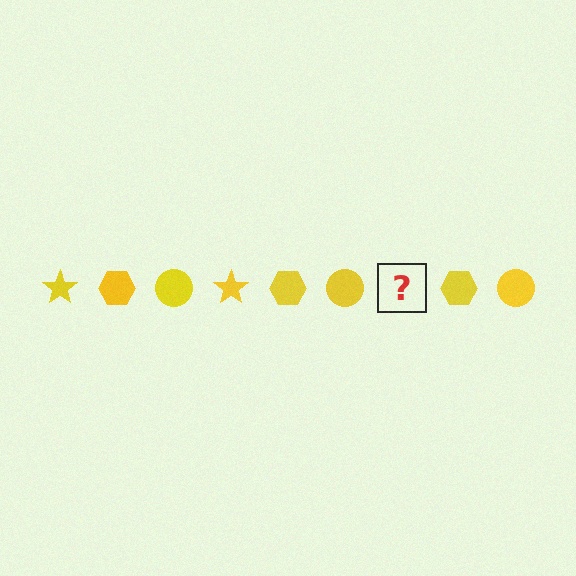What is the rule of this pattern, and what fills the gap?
The rule is that the pattern cycles through star, hexagon, circle shapes in yellow. The gap should be filled with a yellow star.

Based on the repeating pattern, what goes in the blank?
The blank should be a yellow star.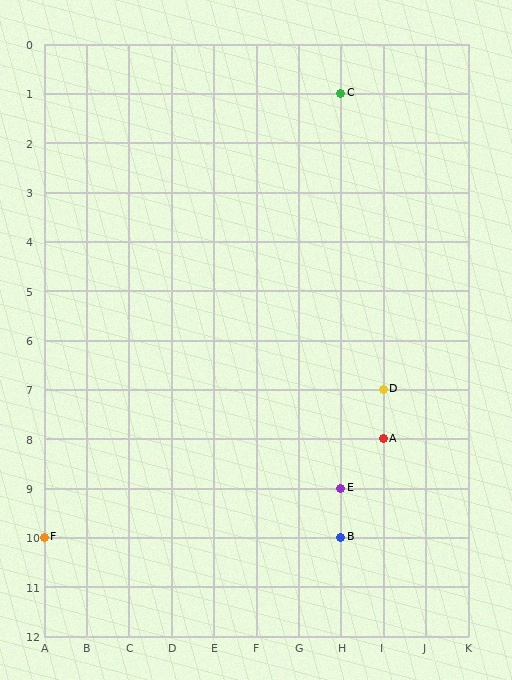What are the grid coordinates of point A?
Point A is at grid coordinates (I, 8).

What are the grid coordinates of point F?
Point F is at grid coordinates (A, 10).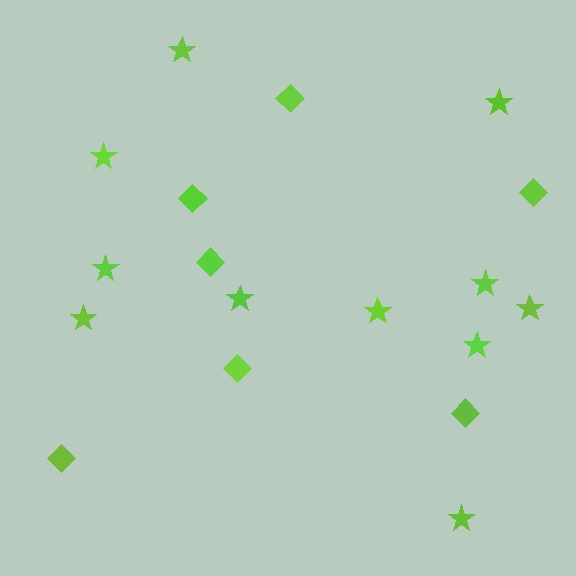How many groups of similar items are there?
There are 2 groups: one group of diamonds (7) and one group of stars (11).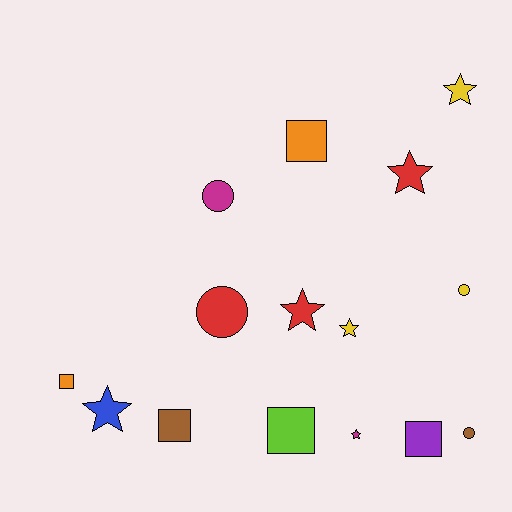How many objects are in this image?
There are 15 objects.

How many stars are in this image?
There are 6 stars.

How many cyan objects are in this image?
There are no cyan objects.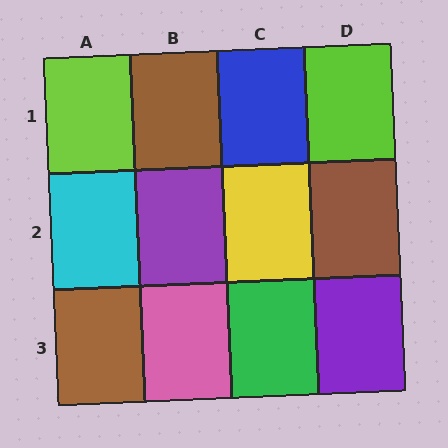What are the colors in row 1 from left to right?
Lime, brown, blue, lime.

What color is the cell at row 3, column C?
Green.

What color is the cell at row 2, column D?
Brown.